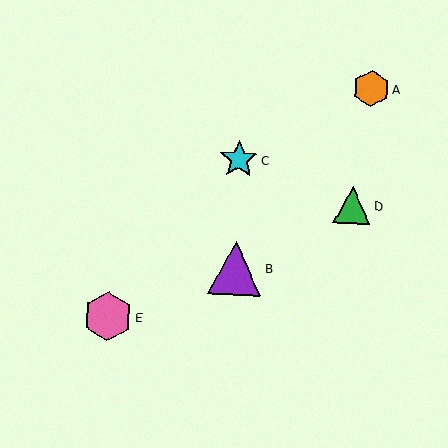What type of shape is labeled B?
Shape B is a purple triangle.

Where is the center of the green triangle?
The center of the green triangle is at (352, 205).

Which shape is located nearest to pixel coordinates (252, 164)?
The cyan star (labeled C) at (239, 160) is nearest to that location.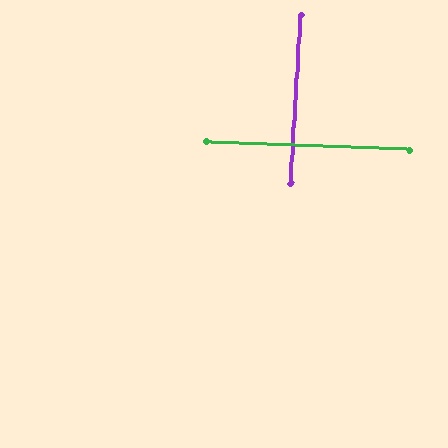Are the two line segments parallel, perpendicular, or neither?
Perpendicular — they meet at approximately 89°.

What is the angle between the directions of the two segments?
Approximately 89 degrees.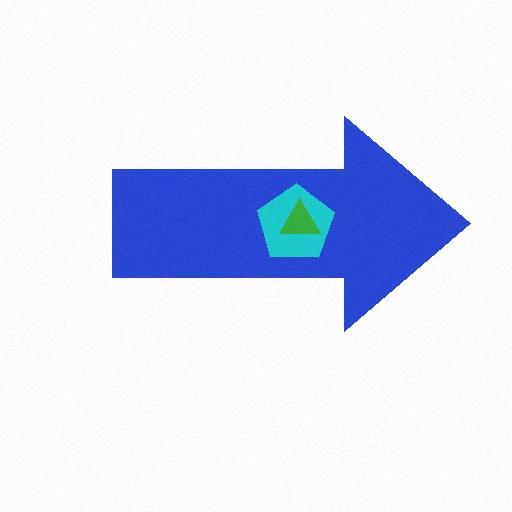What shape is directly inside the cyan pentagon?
The green triangle.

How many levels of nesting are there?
3.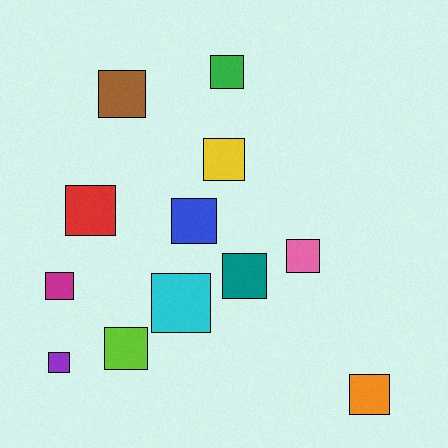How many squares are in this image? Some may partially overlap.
There are 12 squares.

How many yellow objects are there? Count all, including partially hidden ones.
There is 1 yellow object.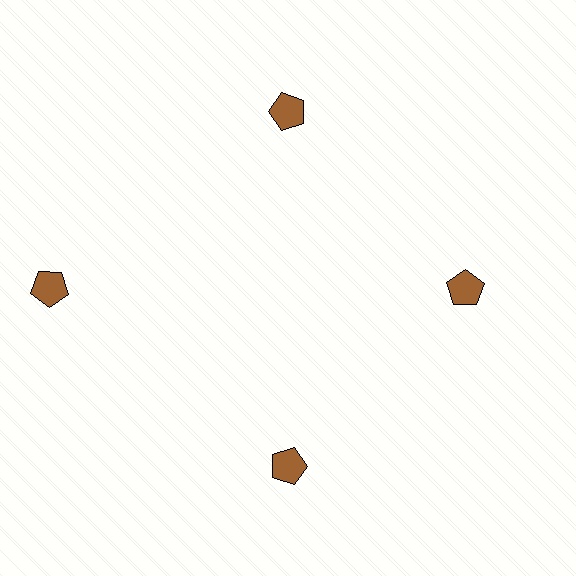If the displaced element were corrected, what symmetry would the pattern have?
It would have 4-fold rotational symmetry — the pattern would map onto itself every 90 degrees.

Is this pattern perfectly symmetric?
No. The 4 brown pentagons are arranged in a ring, but one element near the 9 o'clock position is pushed outward from the center, breaking the 4-fold rotational symmetry.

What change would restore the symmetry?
The symmetry would be restored by moving it inward, back onto the ring so that all 4 pentagons sit at equal angles and equal distance from the center.